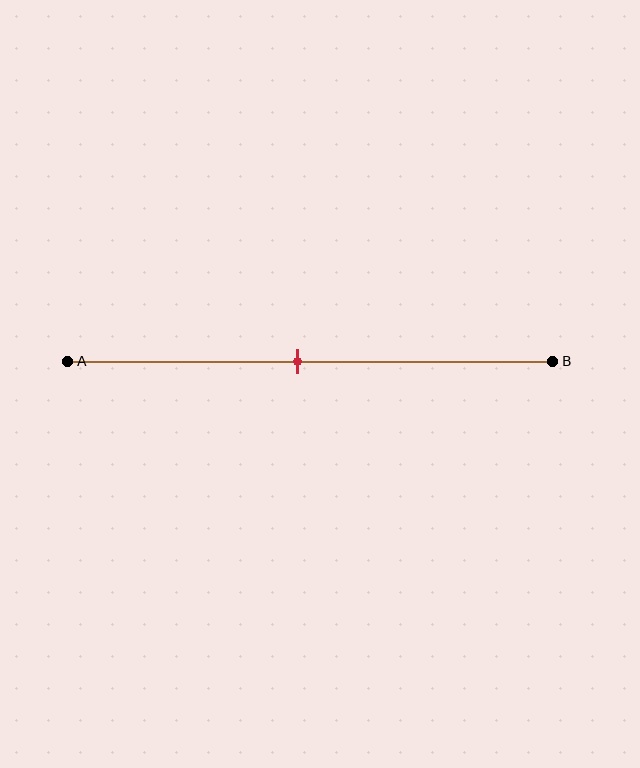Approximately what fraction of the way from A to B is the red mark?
The red mark is approximately 45% of the way from A to B.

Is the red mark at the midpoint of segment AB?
Yes, the mark is approximately at the midpoint.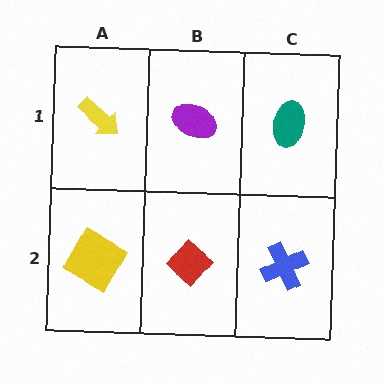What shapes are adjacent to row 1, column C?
A blue cross (row 2, column C), a purple ellipse (row 1, column B).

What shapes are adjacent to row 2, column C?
A teal ellipse (row 1, column C), a red diamond (row 2, column B).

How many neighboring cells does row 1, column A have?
2.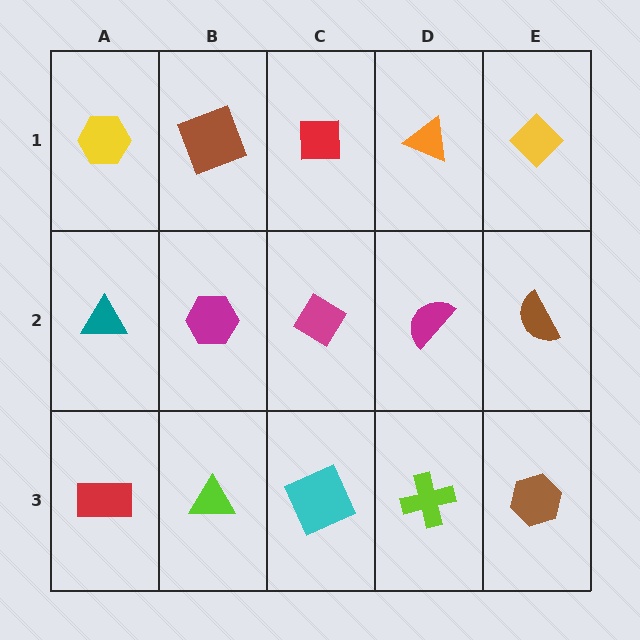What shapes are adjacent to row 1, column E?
A brown semicircle (row 2, column E), an orange triangle (row 1, column D).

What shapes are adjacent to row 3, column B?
A magenta hexagon (row 2, column B), a red rectangle (row 3, column A), a cyan square (row 3, column C).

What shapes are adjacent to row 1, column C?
A magenta diamond (row 2, column C), a brown square (row 1, column B), an orange triangle (row 1, column D).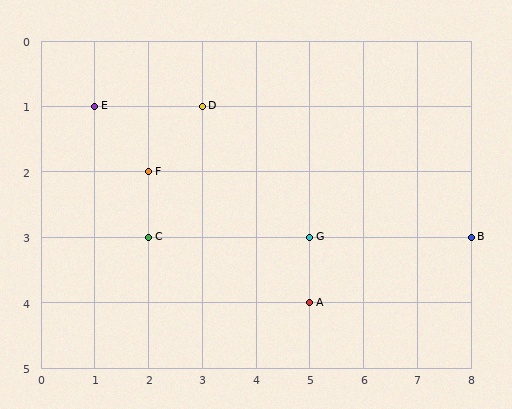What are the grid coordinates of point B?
Point B is at grid coordinates (8, 3).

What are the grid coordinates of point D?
Point D is at grid coordinates (3, 1).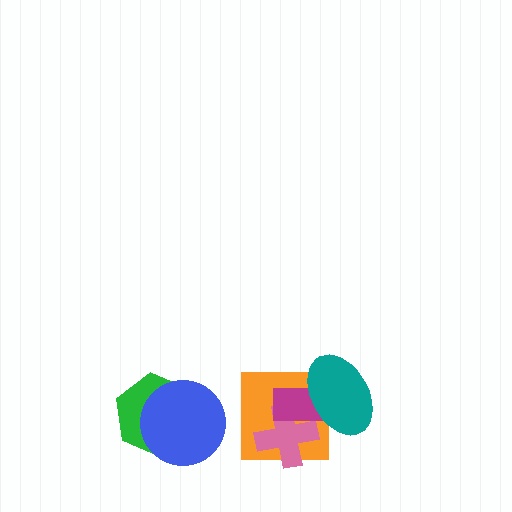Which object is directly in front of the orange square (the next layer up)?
The pink cross is directly in front of the orange square.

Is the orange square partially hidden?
Yes, it is partially covered by another shape.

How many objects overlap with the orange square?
3 objects overlap with the orange square.